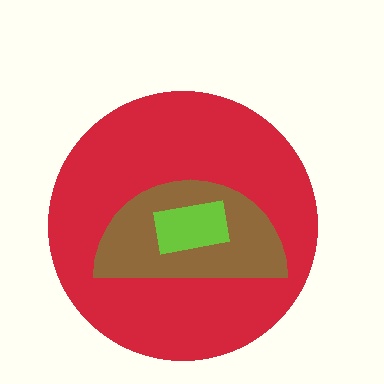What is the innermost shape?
The lime rectangle.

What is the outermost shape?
The red circle.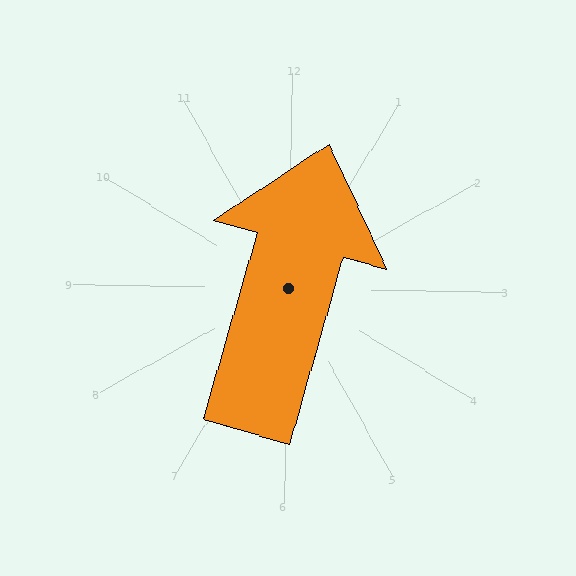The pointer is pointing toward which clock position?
Roughly 1 o'clock.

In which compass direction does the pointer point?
North.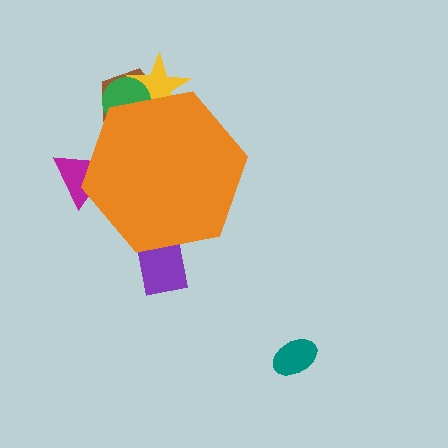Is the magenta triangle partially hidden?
Yes, the magenta triangle is partially hidden behind the orange hexagon.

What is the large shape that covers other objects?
An orange hexagon.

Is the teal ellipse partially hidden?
No, the teal ellipse is fully visible.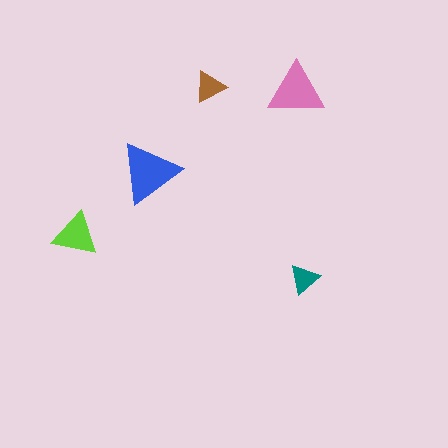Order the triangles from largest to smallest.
the blue one, the pink one, the lime one, the brown one, the teal one.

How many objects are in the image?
There are 5 objects in the image.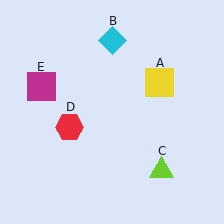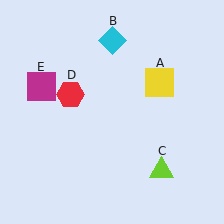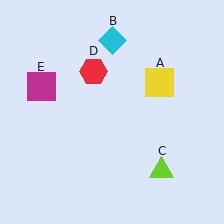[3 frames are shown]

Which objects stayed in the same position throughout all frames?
Yellow square (object A) and cyan diamond (object B) and lime triangle (object C) and magenta square (object E) remained stationary.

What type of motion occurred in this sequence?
The red hexagon (object D) rotated clockwise around the center of the scene.